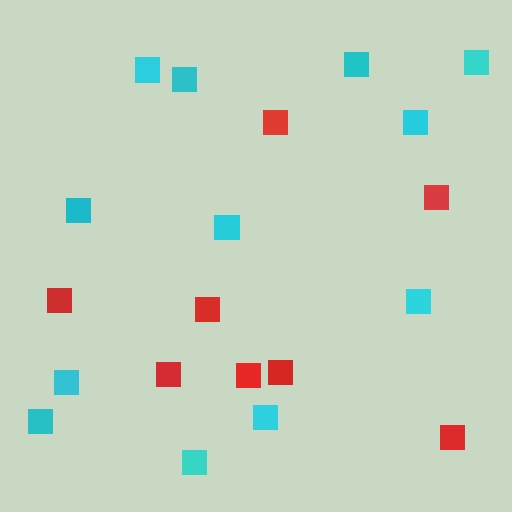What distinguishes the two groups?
There are 2 groups: one group of red squares (8) and one group of cyan squares (12).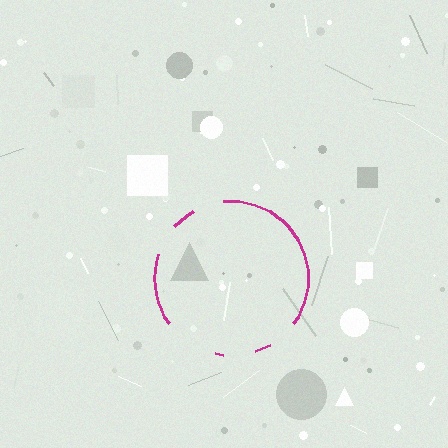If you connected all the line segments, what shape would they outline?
They would outline a circle.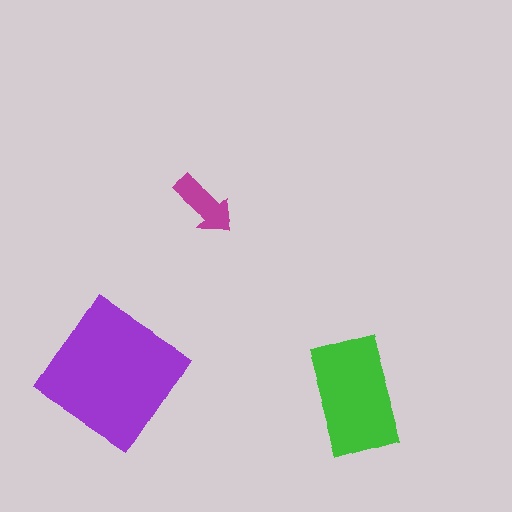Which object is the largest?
The purple diamond.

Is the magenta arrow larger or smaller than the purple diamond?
Smaller.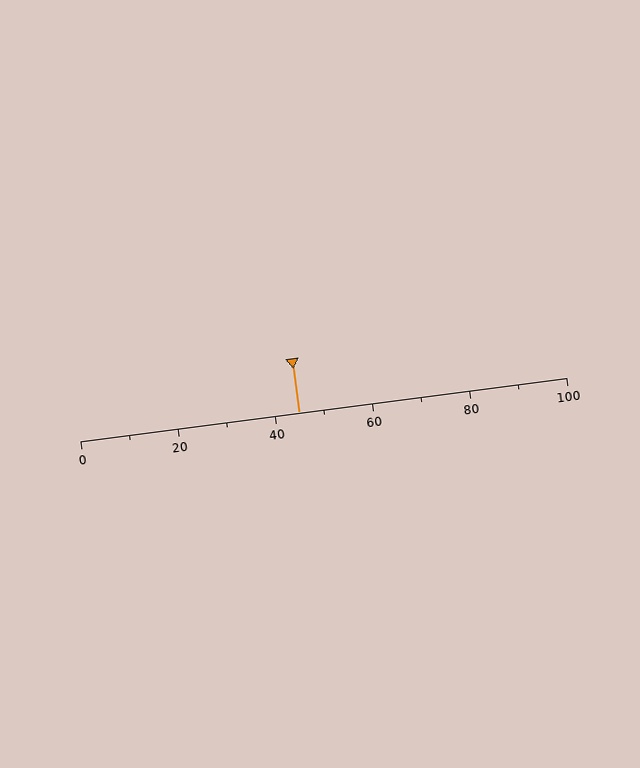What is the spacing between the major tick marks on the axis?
The major ticks are spaced 20 apart.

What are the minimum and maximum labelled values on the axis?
The axis runs from 0 to 100.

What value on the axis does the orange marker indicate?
The marker indicates approximately 45.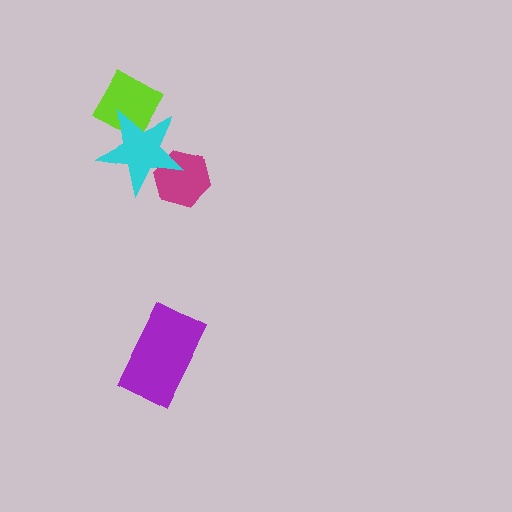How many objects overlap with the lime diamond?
1 object overlaps with the lime diamond.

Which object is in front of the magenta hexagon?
The cyan star is in front of the magenta hexagon.